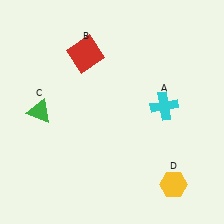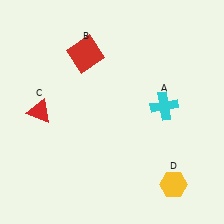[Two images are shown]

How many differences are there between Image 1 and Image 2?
There is 1 difference between the two images.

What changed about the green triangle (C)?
In Image 1, C is green. In Image 2, it changed to red.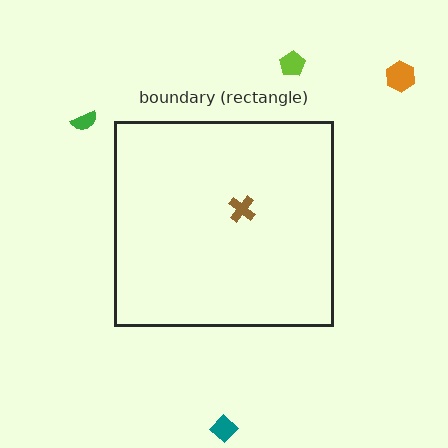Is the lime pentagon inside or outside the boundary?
Outside.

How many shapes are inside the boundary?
1 inside, 4 outside.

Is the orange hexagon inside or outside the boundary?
Outside.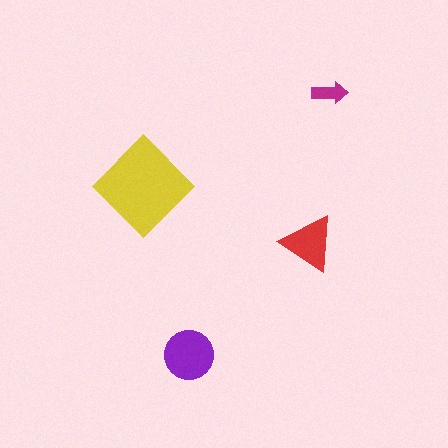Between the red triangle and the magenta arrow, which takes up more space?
The red triangle.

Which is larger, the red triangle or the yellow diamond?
The yellow diamond.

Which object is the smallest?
The magenta arrow.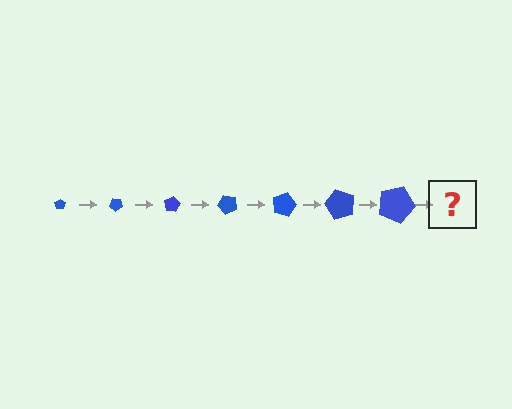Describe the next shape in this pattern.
It should be a pentagon, larger than the previous one and rotated 280 degrees from the start.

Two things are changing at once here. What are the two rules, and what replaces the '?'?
The two rules are that the pentagon grows larger each step and it rotates 40 degrees each step. The '?' should be a pentagon, larger than the previous one and rotated 280 degrees from the start.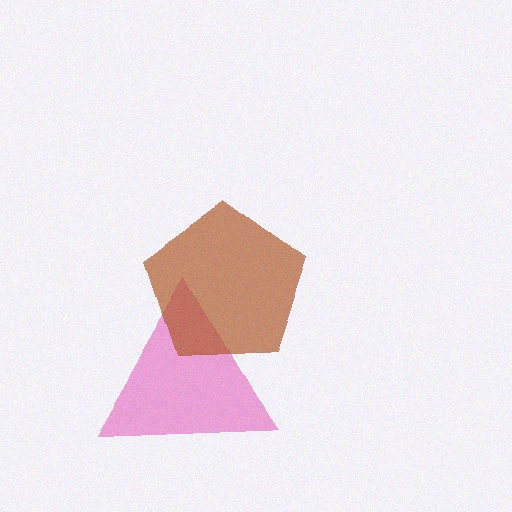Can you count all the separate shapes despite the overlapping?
Yes, there are 2 separate shapes.